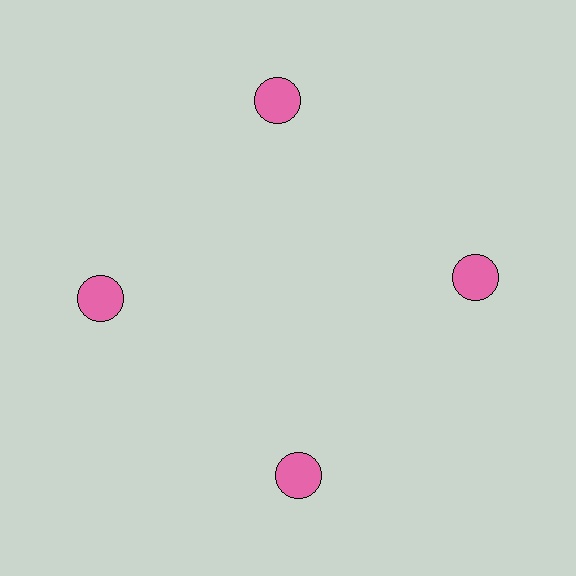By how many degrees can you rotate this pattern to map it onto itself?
The pattern maps onto itself every 90 degrees of rotation.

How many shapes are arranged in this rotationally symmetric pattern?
There are 4 shapes, arranged in 4 groups of 1.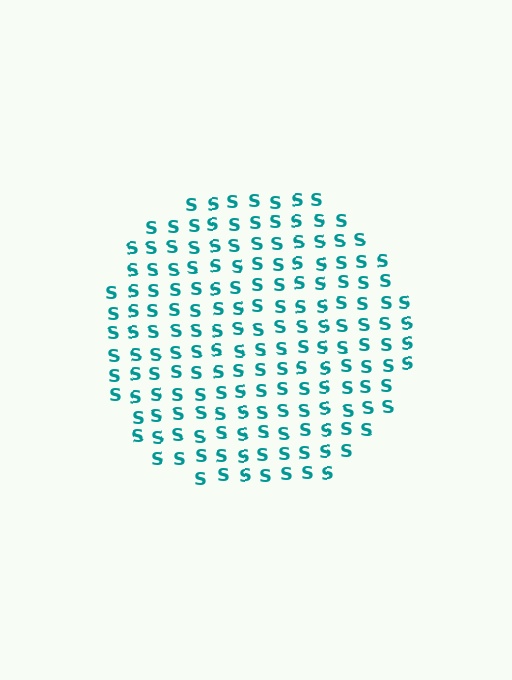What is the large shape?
The large shape is a circle.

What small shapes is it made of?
It is made of small letter S's.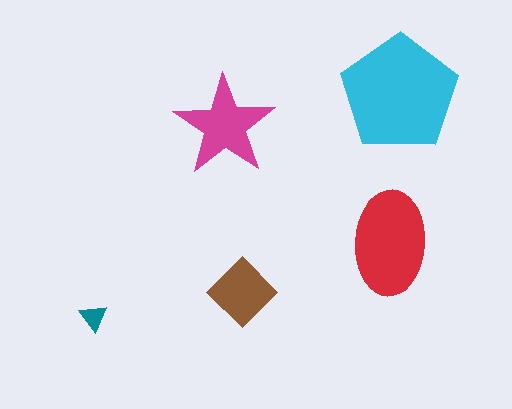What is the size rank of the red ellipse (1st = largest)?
2nd.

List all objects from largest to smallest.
The cyan pentagon, the red ellipse, the magenta star, the brown diamond, the teal triangle.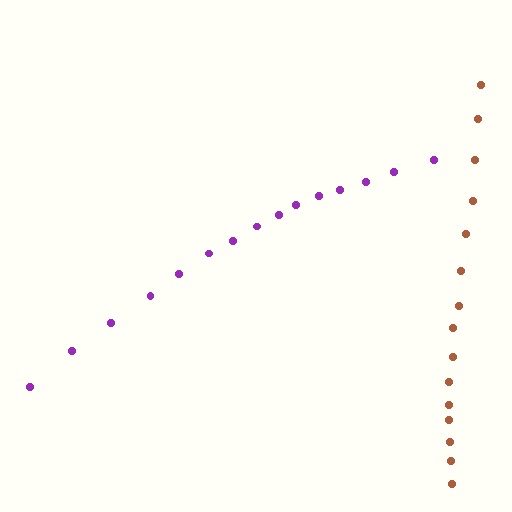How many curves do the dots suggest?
There are 2 distinct paths.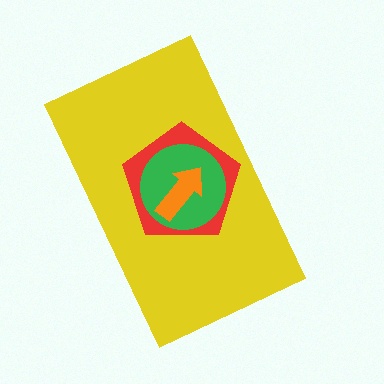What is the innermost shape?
The orange arrow.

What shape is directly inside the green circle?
The orange arrow.